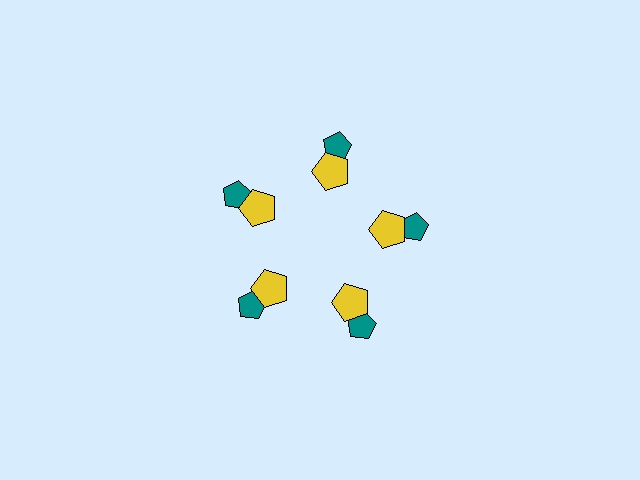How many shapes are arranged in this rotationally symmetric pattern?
There are 10 shapes, arranged in 5 groups of 2.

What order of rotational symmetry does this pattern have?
This pattern has 5-fold rotational symmetry.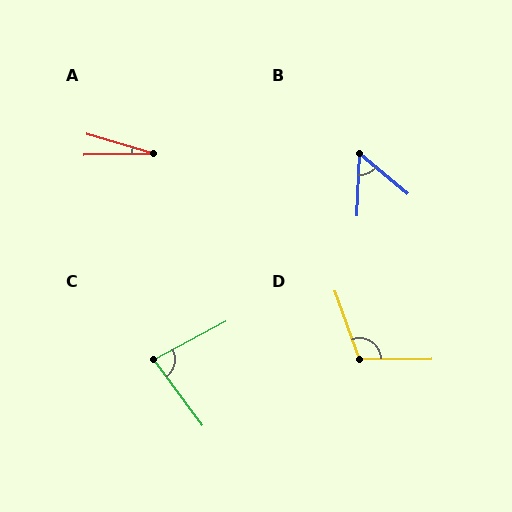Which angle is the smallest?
A, at approximately 18 degrees.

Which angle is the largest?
D, at approximately 110 degrees.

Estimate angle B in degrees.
Approximately 53 degrees.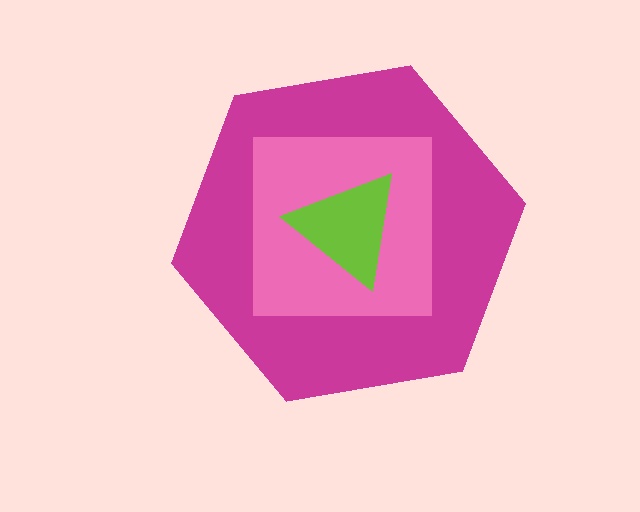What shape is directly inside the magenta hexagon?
The pink square.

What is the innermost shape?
The lime triangle.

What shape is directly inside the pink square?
The lime triangle.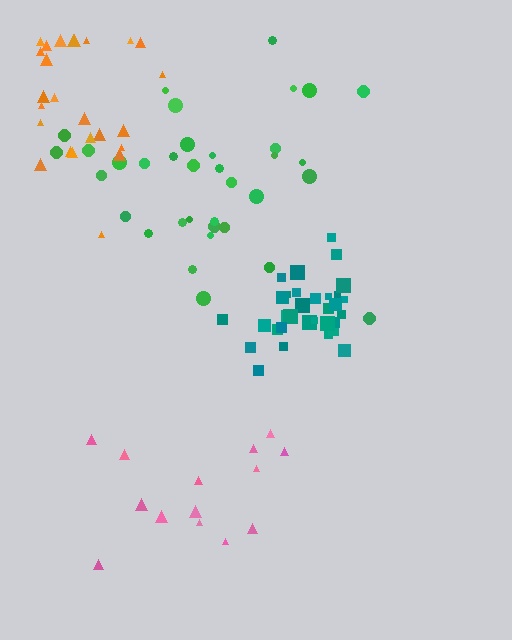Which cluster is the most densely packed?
Teal.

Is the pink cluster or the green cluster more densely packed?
Green.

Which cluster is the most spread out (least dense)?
Pink.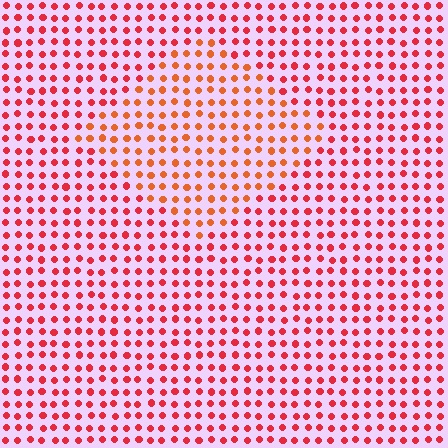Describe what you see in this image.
The image is filled with small red elements in a uniform arrangement. A diamond-shaped region is visible where the elements are tinted to a slightly different hue, forming a subtle color boundary.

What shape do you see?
I see a diamond.